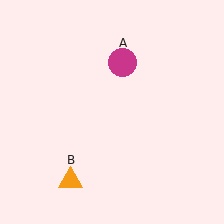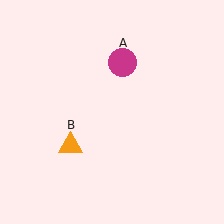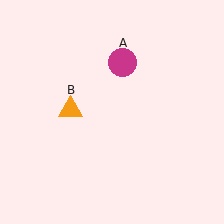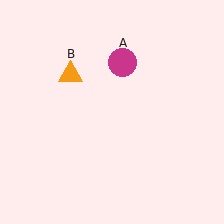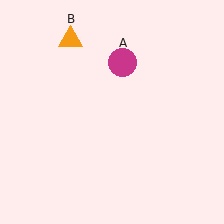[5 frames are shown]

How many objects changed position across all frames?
1 object changed position: orange triangle (object B).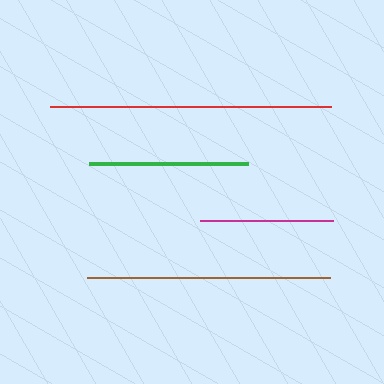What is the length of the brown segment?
The brown segment is approximately 243 pixels long.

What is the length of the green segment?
The green segment is approximately 160 pixels long.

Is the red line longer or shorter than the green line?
The red line is longer than the green line.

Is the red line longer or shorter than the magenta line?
The red line is longer than the magenta line.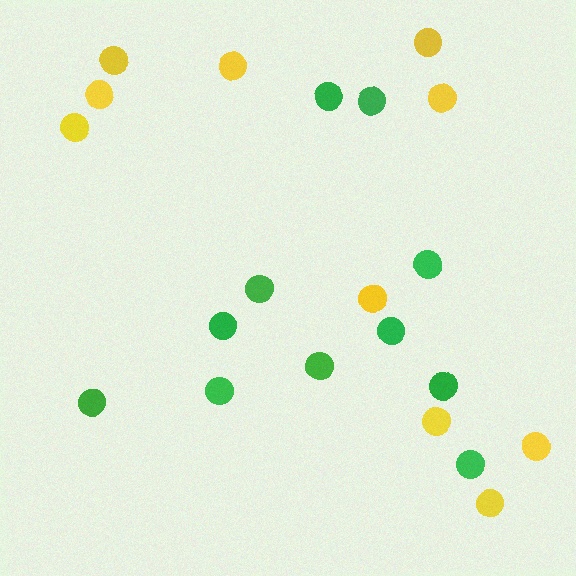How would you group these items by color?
There are 2 groups: one group of yellow circles (10) and one group of green circles (11).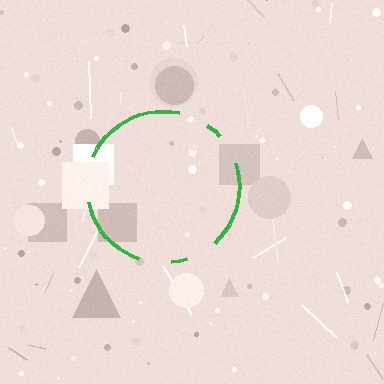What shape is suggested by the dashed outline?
The dashed outline suggests a circle.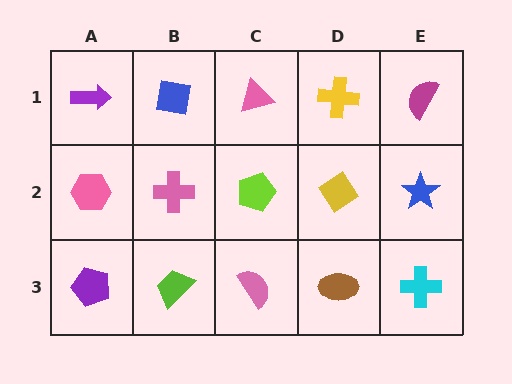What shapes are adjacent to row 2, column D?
A yellow cross (row 1, column D), a brown ellipse (row 3, column D), a lime pentagon (row 2, column C), a blue star (row 2, column E).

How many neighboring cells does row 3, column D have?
3.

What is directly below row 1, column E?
A blue star.